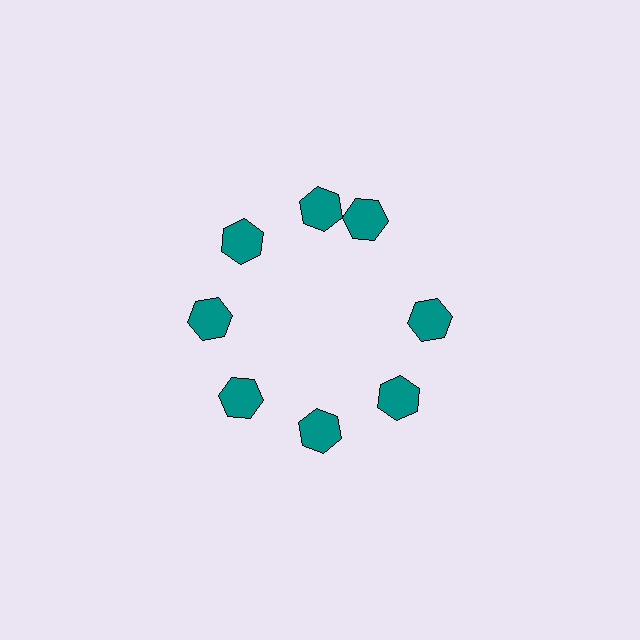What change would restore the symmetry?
The symmetry would be restored by rotating it back into even spacing with its neighbors so that all 8 hexagons sit at equal angles and equal distance from the center.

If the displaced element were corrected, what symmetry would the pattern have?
It would have 8-fold rotational symmetry — the pattern would map onto itself every 45 degrees.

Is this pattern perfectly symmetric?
No. The 8 teal hexagons are arranged in a ring, but one element near the 2 o'clock position is rotated out of alignment along the ring, breaking the 8-fold rotational symmetry.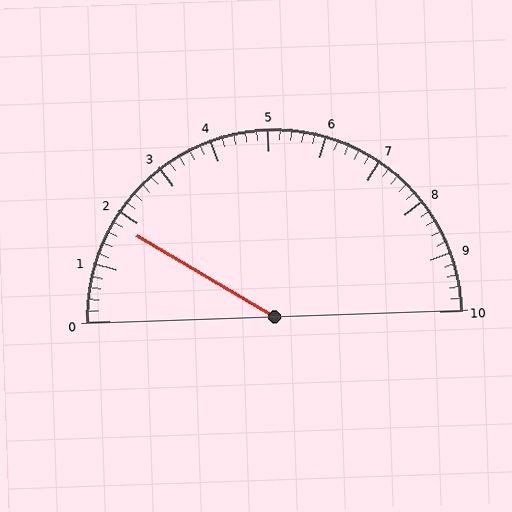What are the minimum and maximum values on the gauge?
The gauge ranges from 0 to 10.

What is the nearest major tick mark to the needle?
The nearest major tick mark is 2.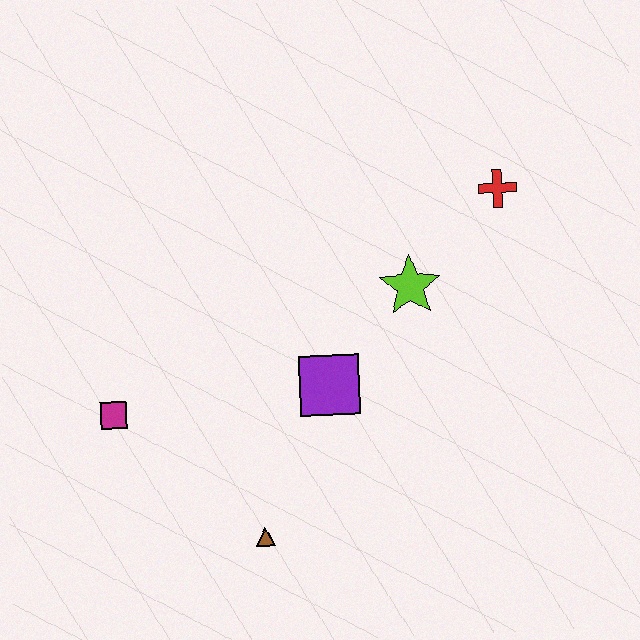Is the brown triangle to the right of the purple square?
No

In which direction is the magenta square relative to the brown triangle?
The magenta square is to the left of the brown triangle.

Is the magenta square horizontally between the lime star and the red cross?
No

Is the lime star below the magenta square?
No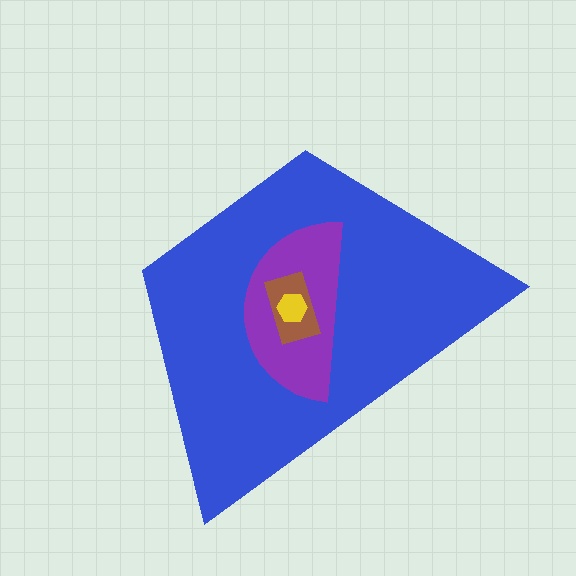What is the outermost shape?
The blue trapezoid.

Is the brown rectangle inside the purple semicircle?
Yes.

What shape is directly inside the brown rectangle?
The yellow hexagon.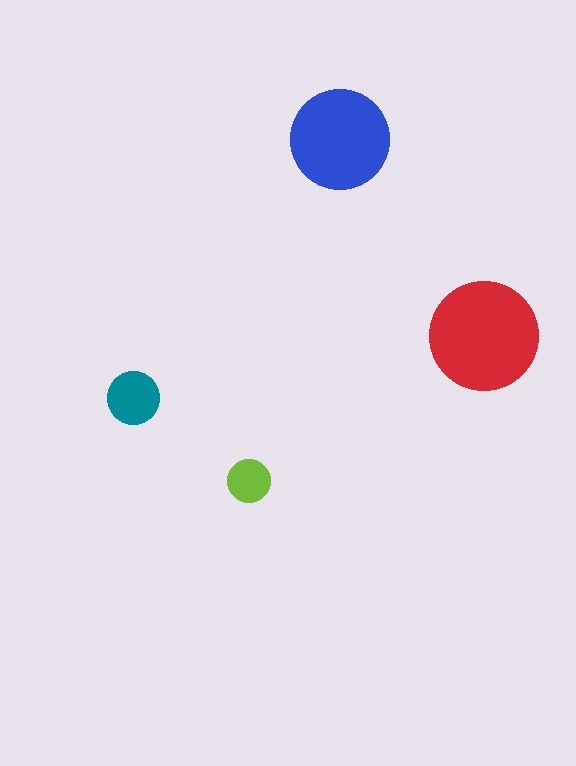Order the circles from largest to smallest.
the red one, the blue one, the teal one, the lime one.